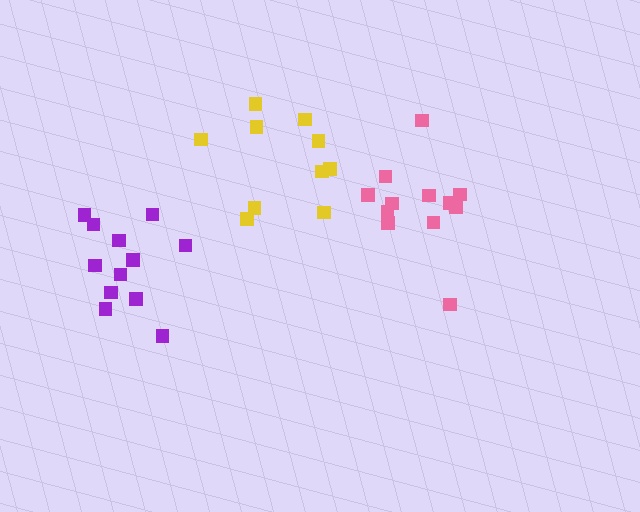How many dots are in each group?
Group 1: 12 dots, Group 2: 10 dots, Group 3: 12 dots (34 total).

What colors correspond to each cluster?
The clusters are colored: pink, yellow, purple.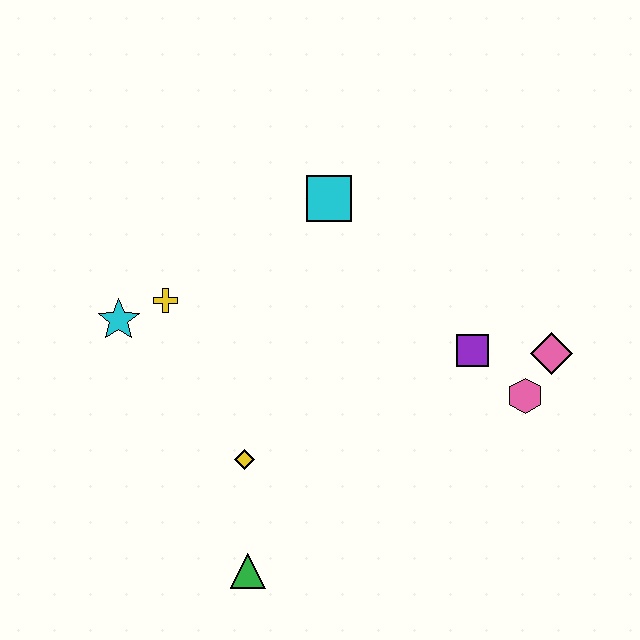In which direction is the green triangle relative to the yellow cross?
The green triangle is below the yellow cross.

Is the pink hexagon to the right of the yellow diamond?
Yes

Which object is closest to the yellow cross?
The cyan star is closest to the yellow cross.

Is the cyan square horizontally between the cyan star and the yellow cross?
No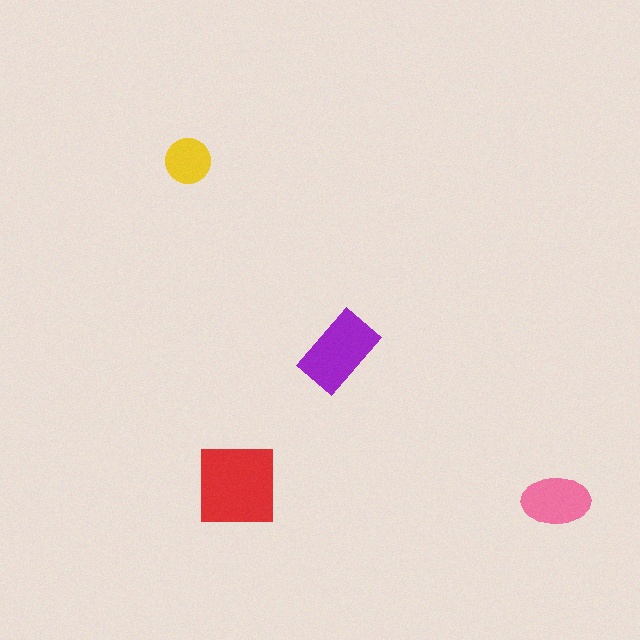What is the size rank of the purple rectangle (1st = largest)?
2nd.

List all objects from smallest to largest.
The yellow circle, the pink ellipse, the purple rectangle, the red square.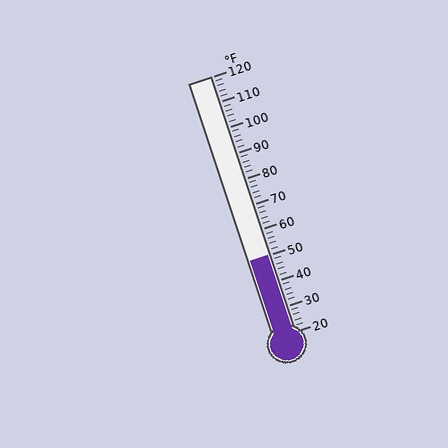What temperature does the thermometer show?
The thermometer shows approximately 50°F.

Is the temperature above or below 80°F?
The temperature is below 80°F.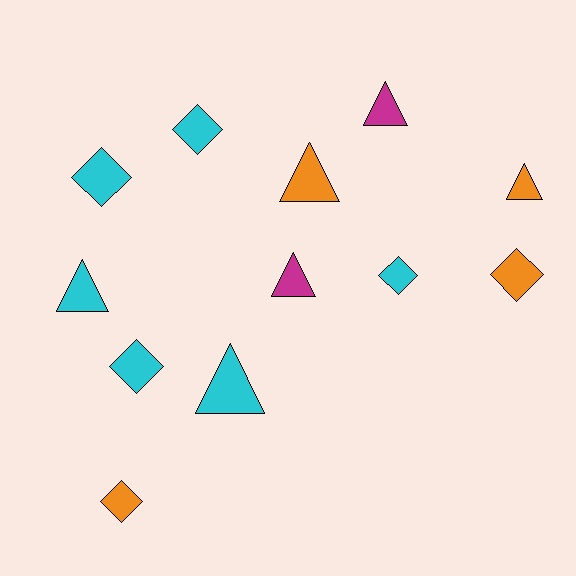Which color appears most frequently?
Cyan, with 6 objects.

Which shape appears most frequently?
Triangle, with 6 objects.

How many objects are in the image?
There are 12 objects.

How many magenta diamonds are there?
There are no magenta diamonds.